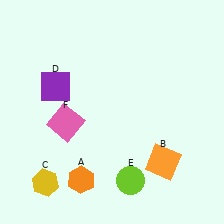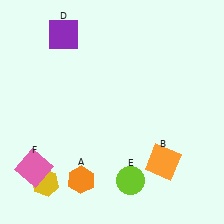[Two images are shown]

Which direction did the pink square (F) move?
The pink square (F) moved down.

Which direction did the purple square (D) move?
The purple square (D) moved up.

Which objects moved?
The objects that moved are: the purple square (D), the pink square (F).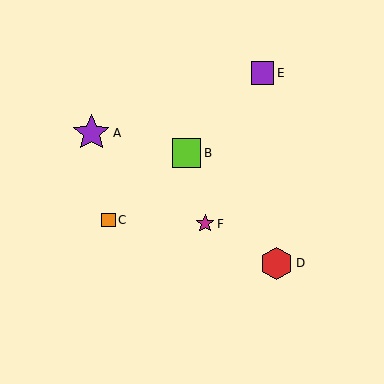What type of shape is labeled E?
Shape E is a purple square.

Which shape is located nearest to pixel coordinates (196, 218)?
The magenta star (labeled F) at (205, 224) is nearest to that location.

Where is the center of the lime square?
The center of the lime square is at (187, 153).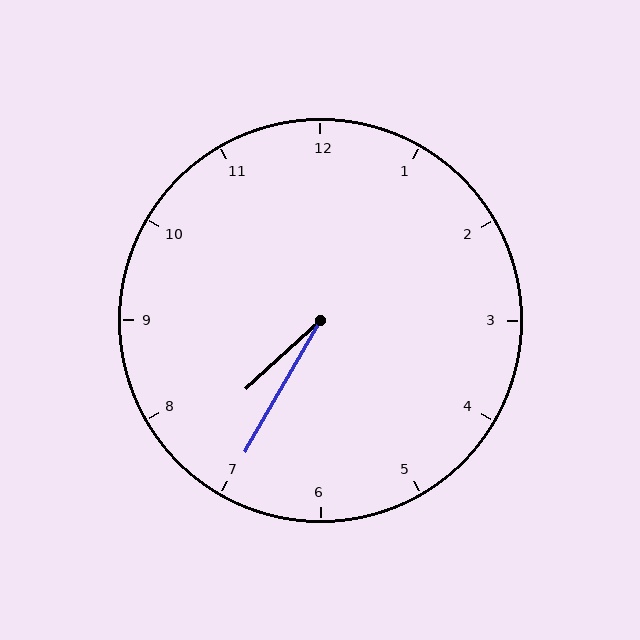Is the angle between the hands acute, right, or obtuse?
It is acute.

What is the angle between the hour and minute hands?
Approximately 18 degrees.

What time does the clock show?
7:35.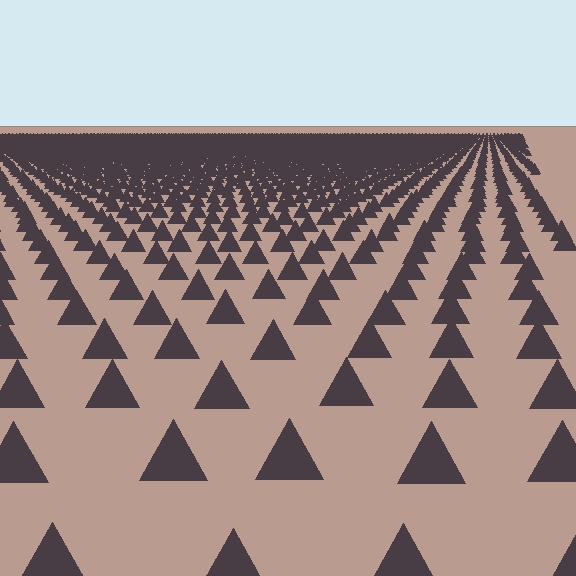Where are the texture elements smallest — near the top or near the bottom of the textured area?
Near the top.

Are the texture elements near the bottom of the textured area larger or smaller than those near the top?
Larger. Near the bottom, elements are closer to the viewer and appear at a bigger on-screen size.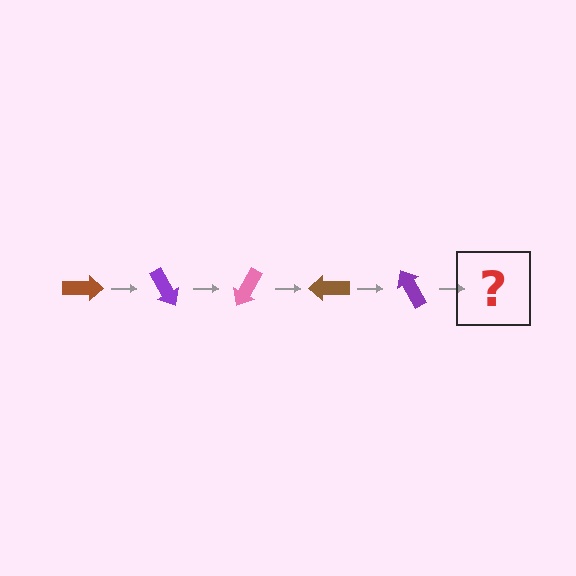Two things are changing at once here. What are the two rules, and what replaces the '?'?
The two rules are that it rotates 60 degrees each step and the color cycles through brown, purple, and pink. The '?' should be a pink arrow, rotated 300 degrees from the start.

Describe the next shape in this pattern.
It should be a pink arrow, rotated 300 degrees from the start.